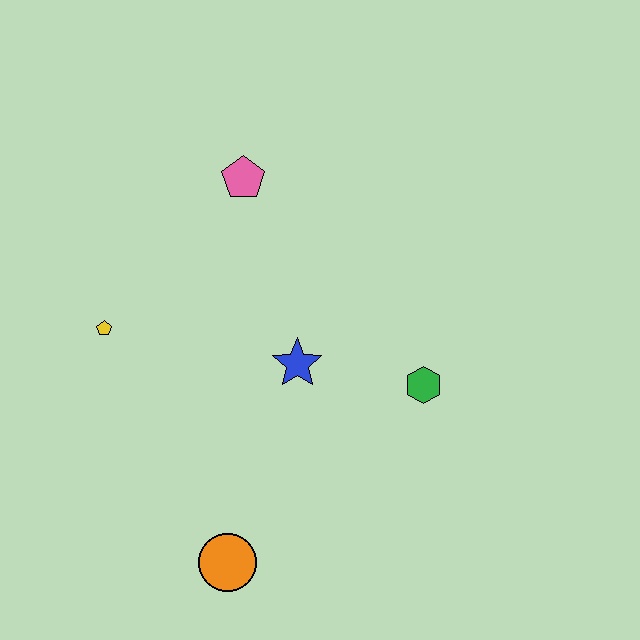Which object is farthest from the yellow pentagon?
The green hexagon is farthest from the yellow pentagon.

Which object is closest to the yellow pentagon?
The blue star is closest to the yellow pentagon.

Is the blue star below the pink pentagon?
Yes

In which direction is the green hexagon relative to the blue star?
The green hexagon is to the right of the blue star.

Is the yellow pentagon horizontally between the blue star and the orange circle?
No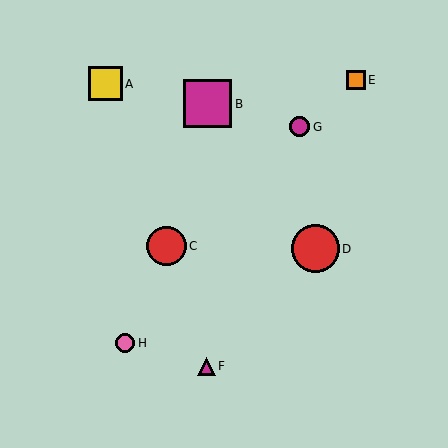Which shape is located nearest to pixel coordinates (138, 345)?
The pink circle (labeled H) at (125, 343) is nearest to that location.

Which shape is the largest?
The red circle (labeled D) is the largest.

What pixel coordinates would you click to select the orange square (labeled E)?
Click at (356, 80) to select the orange square E.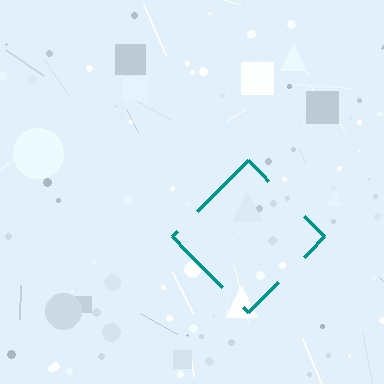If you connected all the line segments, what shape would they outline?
They would outline a diamond.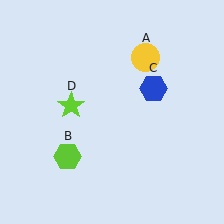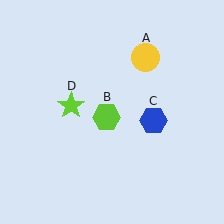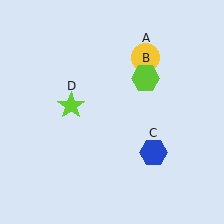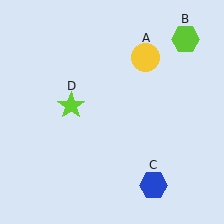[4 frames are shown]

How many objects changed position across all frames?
2 objects changed position: lime hexagon (object B), blue hexagon (object C).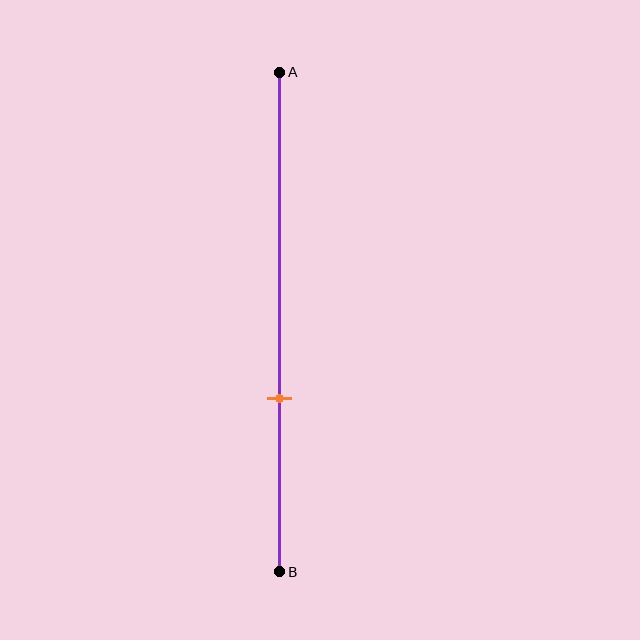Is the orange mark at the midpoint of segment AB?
No, the mark is at about 65% from A, not at the 50% midpoint.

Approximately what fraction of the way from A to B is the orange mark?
The orange mark is approximately 65% of the way from A to B.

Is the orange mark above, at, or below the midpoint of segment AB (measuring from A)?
The orange mark is below the midpoint of segment AB.